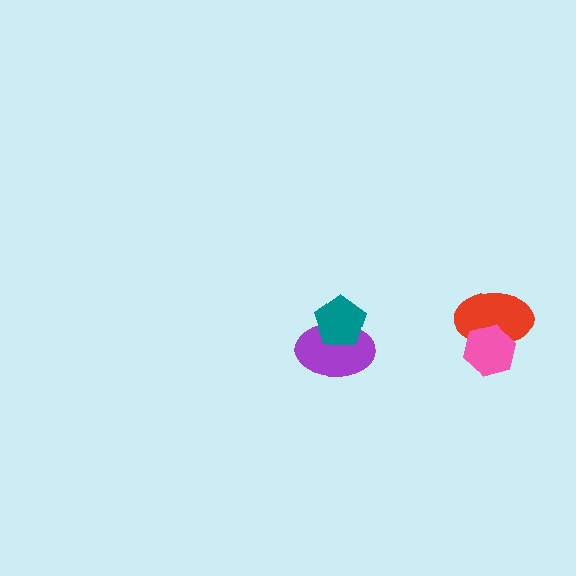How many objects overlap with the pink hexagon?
1 object overlaps with the pink hexagon.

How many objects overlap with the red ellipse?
1 object overlaps with the red ellipse.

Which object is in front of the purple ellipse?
The teal pentagon is in front of the purple ellipse.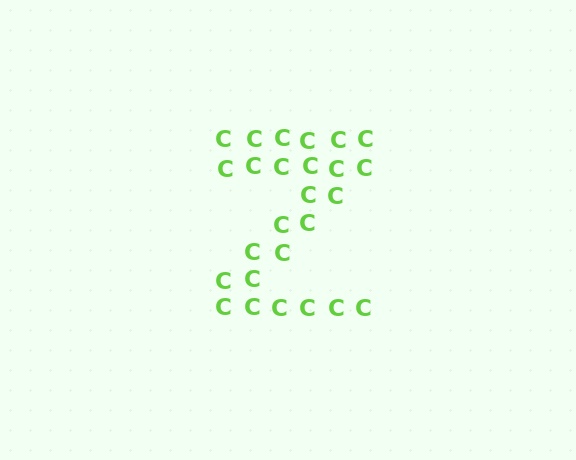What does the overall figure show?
The overall figure shows the letter Z.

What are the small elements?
The small elements are letter C's.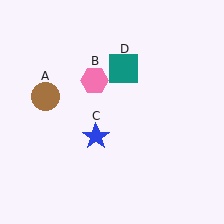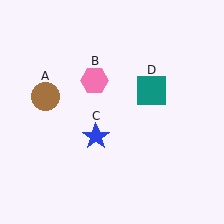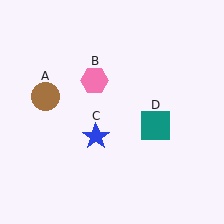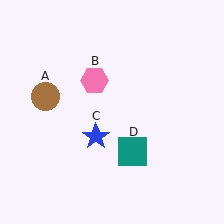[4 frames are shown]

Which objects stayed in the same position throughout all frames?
Brown circle (object A) and pink hexagon (object B) and blue star (object C) remained stationary.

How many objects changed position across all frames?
1 object changed position: teal square (object D).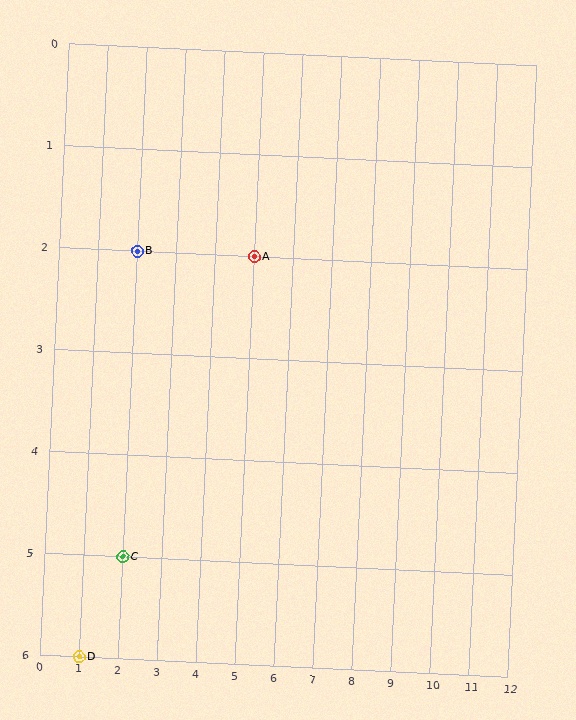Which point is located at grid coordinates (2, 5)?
Point C is at (2, 5).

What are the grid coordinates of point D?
Point D is at grid coordinates (1, 6).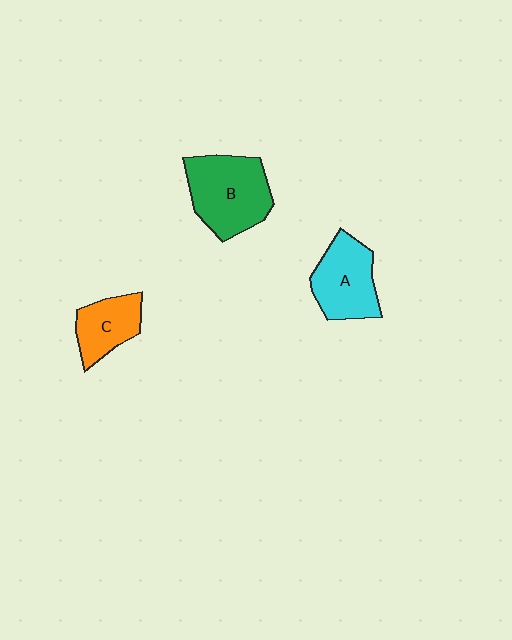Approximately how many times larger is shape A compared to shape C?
Approximately 1.3 times.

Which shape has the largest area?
Shape B (green).